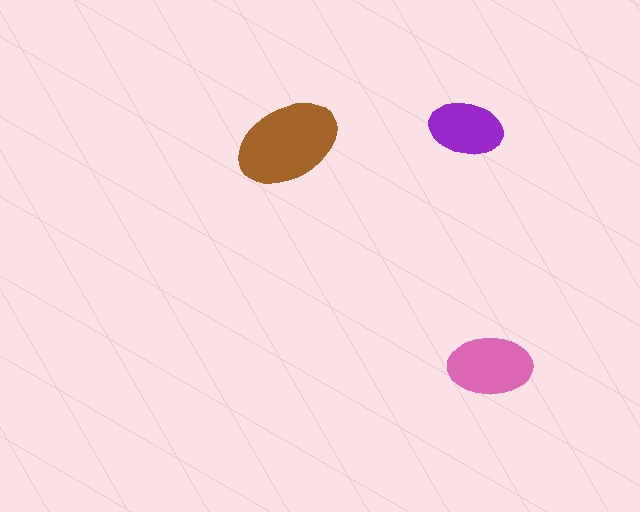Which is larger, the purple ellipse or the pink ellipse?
The pink one.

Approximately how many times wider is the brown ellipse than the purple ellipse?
About 1.5 times wider.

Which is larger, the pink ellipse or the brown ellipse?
The brown one.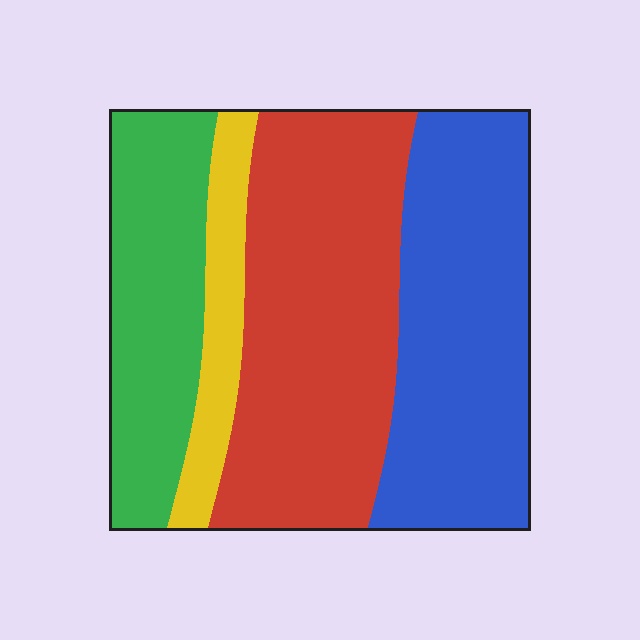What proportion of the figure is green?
Green takes up about one fifth (1/5) of the figure.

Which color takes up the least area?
Yellow, at roughly 10%.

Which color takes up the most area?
Red, at roughly 35%.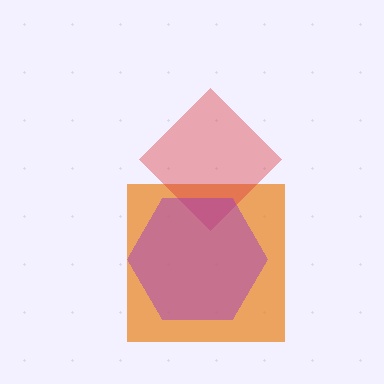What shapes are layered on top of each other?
The layered shapes are: an orange square, a red diamond, a purple hexagon.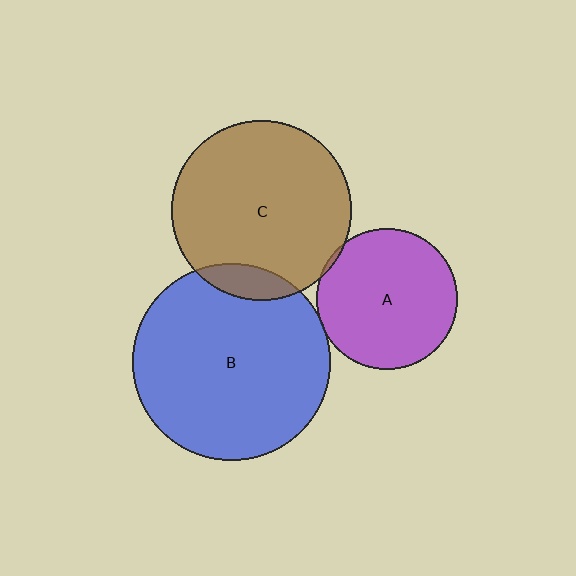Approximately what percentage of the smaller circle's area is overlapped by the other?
Approximately 10%.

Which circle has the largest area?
Circle B (blue).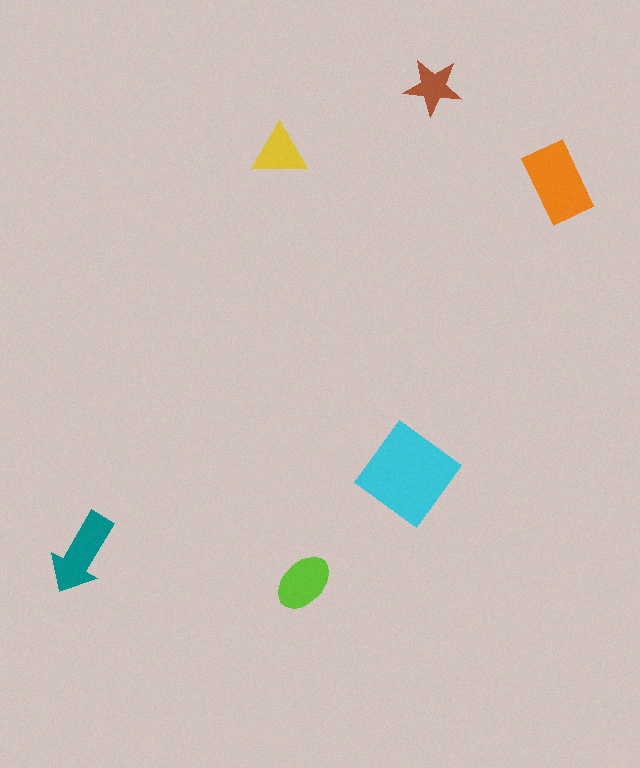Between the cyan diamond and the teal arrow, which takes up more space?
The cyan diamond.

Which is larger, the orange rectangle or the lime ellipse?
The orange rectangle.